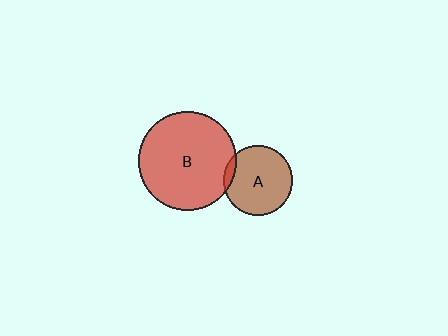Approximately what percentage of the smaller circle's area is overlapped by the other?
Approximately 10%.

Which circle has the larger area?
Circle B (red).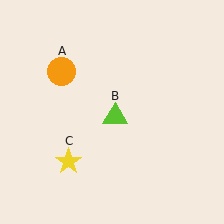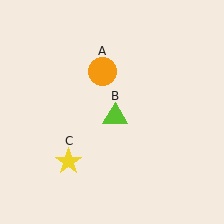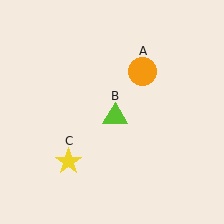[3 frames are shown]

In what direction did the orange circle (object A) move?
The orange circle (object A) moved right.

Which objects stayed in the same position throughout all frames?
Lime triangle (object B) and yellow star (object C) remained stationary.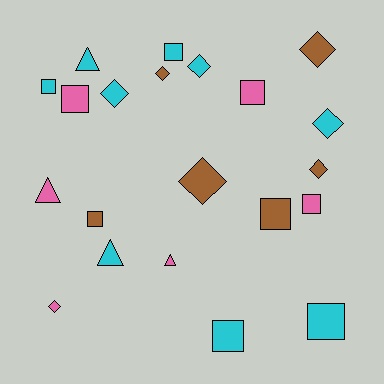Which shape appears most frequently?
Square, with 9 objects.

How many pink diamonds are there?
There is 1 pink diamond.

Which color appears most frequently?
Cyan, with 9 objects.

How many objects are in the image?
There are 21 objects.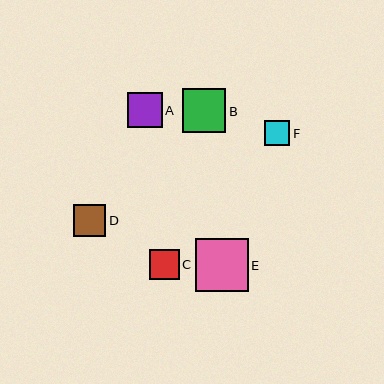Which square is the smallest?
Square F is the smallest with a size of approximately 25 pixels.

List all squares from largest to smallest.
From largest to smallest: E, B, A, D, C, F.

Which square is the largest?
Square E is the largest with a size of approximately 53 pixels.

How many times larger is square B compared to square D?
Square B is approximately 1.4 times the size of square D.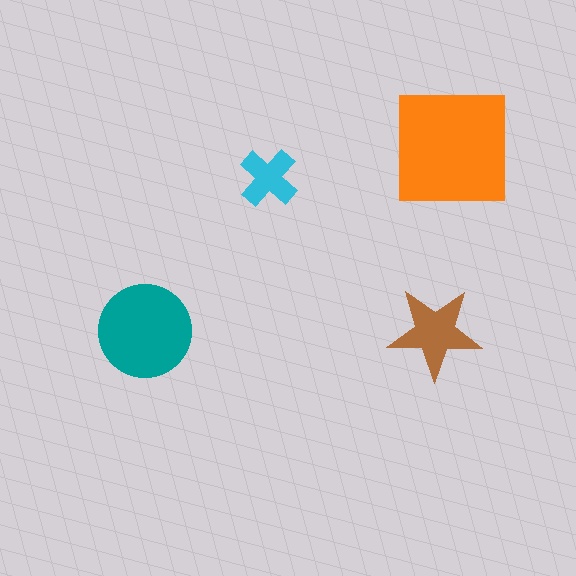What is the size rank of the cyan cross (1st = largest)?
4th.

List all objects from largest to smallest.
The orange square, the teal circle, the brown star, the cyan cross.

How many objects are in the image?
There are 4 objects in the image.